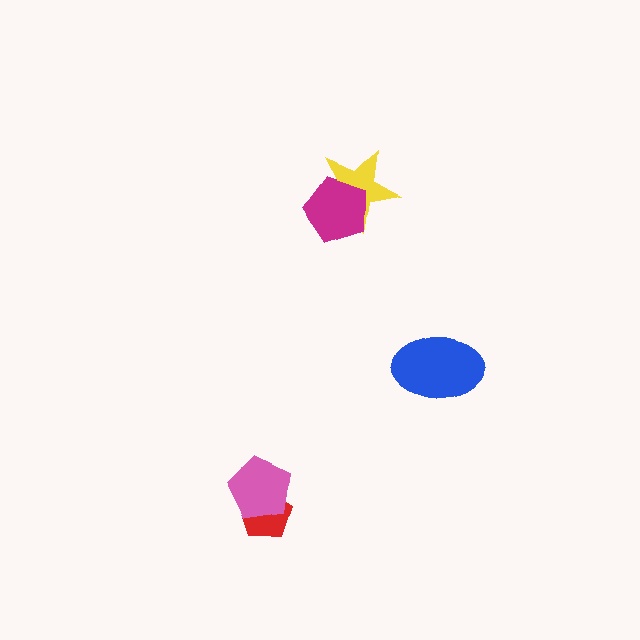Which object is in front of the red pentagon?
The pink pentagon is in front of the red pentagon.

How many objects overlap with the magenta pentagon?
1 object overlaps with the magenta pentagon.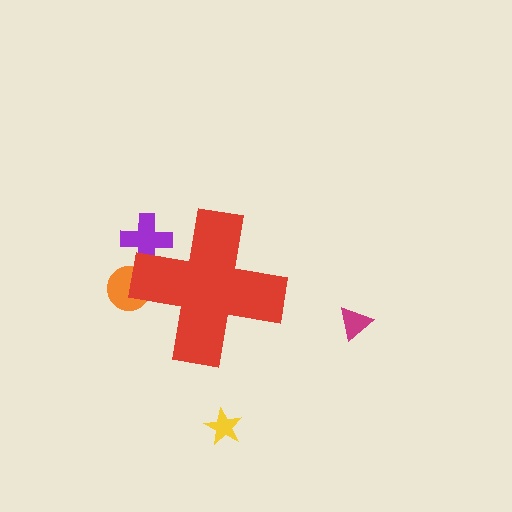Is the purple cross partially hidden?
Yes, the purple cross is partially hidden behind the red cross.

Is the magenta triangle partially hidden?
No, the magenta triangle is fully visible.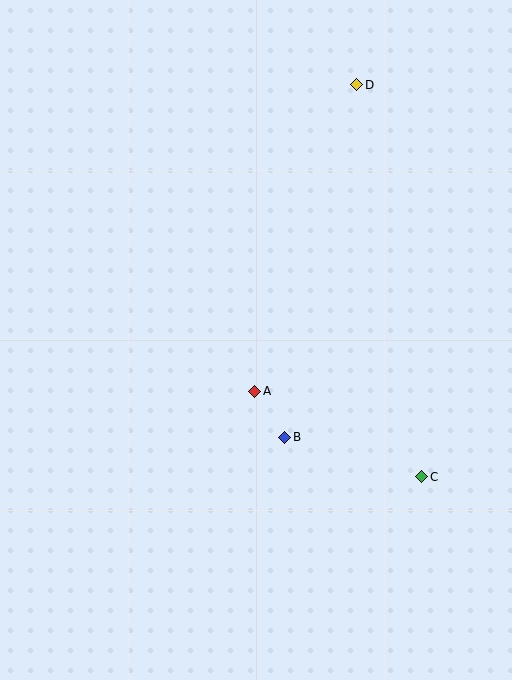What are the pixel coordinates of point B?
Point B is at (285, 437).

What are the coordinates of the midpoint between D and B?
The midpoint between D and B is at (321, 261).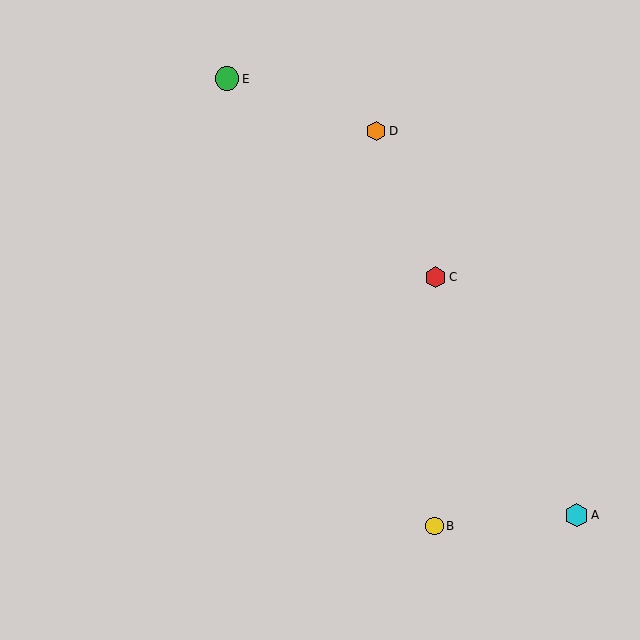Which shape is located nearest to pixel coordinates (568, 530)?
The cyan hexagon (labeled A) at (576, 515) is nearest to that location.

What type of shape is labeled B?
Shape B is a yellow circle.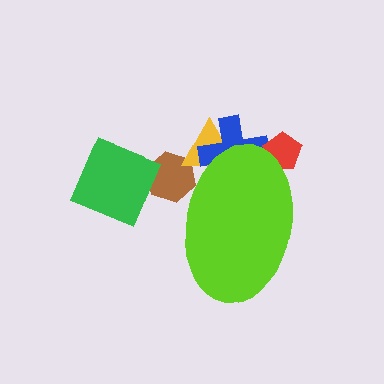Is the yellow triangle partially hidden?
Yes, the yellow triangle is partially hidden behind the lime ellipse.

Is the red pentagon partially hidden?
Yes, the red pentagon is partially hidden behind the lime ellipse.